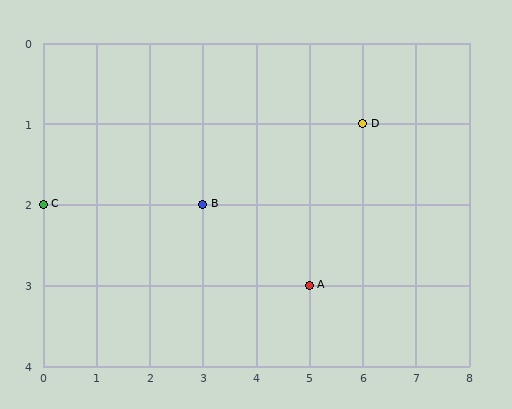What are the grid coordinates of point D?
Point D is at grid coordinates (6, 1).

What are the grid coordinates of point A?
Point A is at grid coordinates (5, 3).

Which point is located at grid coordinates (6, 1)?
Point D is at (6, 1).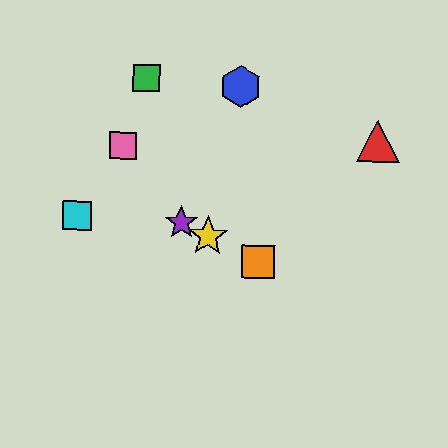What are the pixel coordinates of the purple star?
The purple star is at (181, 223).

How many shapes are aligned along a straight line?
3 shapes (the yellow star, the purple star, the orange square) are aligned along a straight line.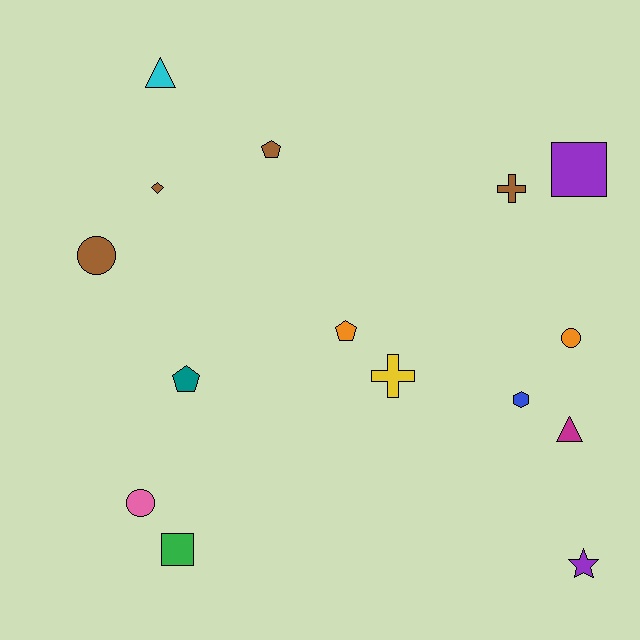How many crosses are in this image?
There are 2 crosses.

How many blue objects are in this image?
There is 1 blue object.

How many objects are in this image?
There are 15 objects.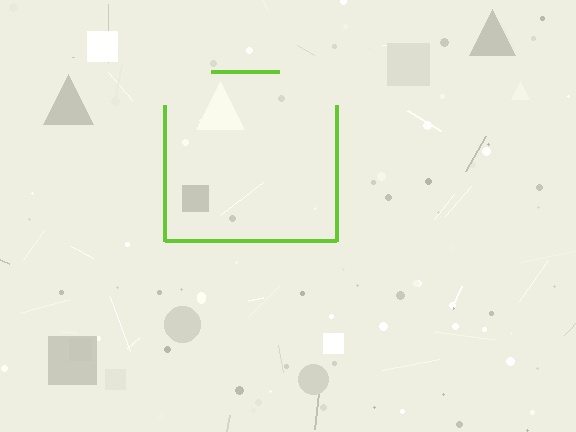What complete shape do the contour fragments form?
The contour fragments form a square.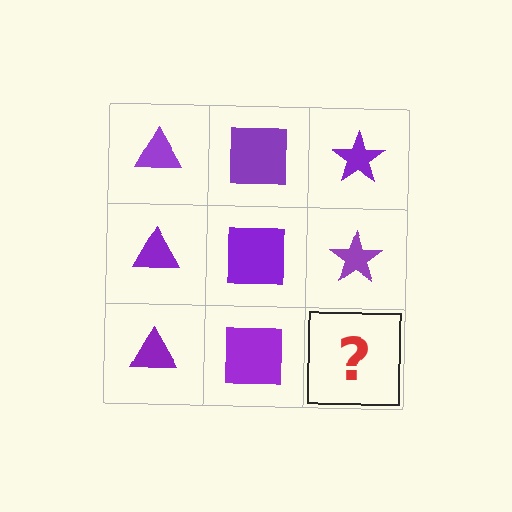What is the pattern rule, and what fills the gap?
The rule is that each column has a consistent shape. The gap should be filled with a purple star.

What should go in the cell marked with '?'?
The missing cell should contain a purple star.